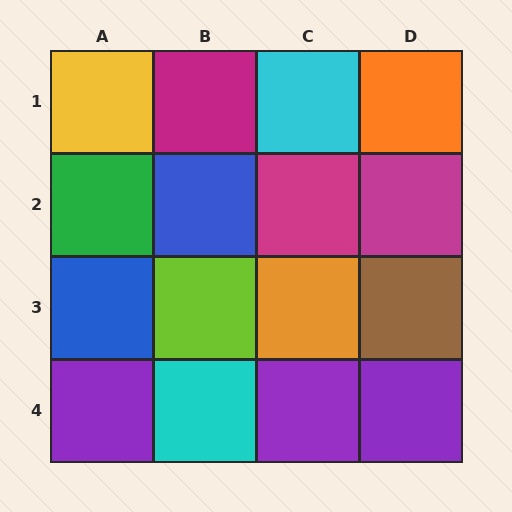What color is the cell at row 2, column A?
Green.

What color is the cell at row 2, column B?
Blue.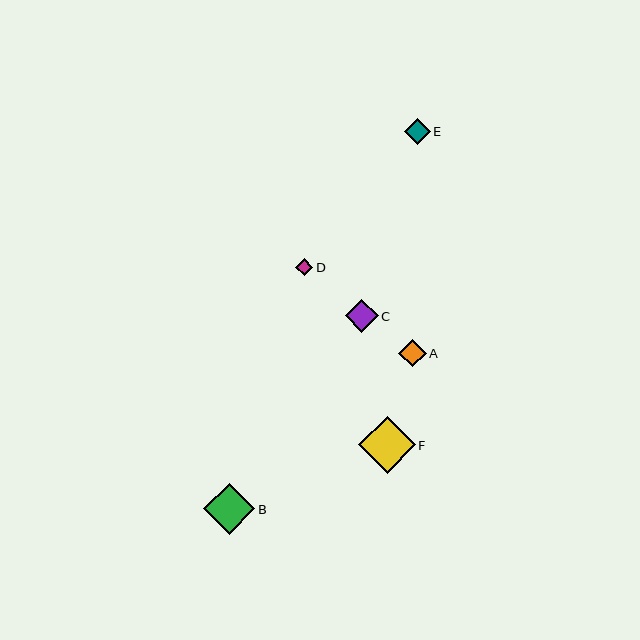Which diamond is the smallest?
Diamond D is the smallest with a size of approximately 17 pixels.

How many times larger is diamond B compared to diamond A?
Diamond B is approximately 1.8 times the size of diamond A.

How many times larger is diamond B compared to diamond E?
Diamond B is approximately 2.0 times the size of diamond E.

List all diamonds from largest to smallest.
From largest to smallest: F, B, C, A, E, D.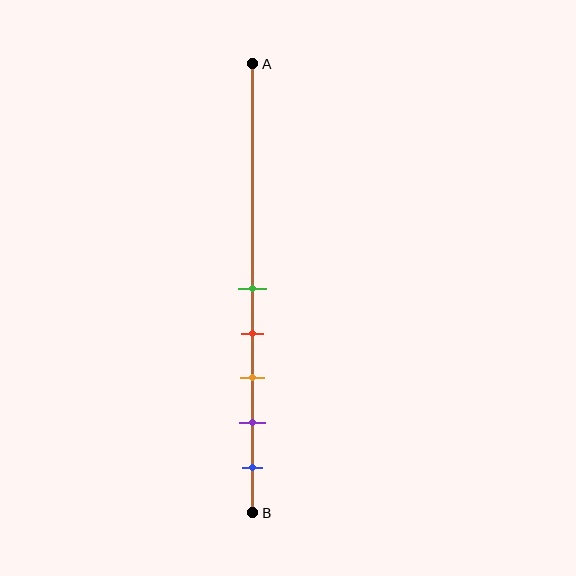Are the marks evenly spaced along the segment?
Yes, the marks are approximately evenly spaced.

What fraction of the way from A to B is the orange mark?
The orange mark is approximately 70% (0.7) of the way from A to B.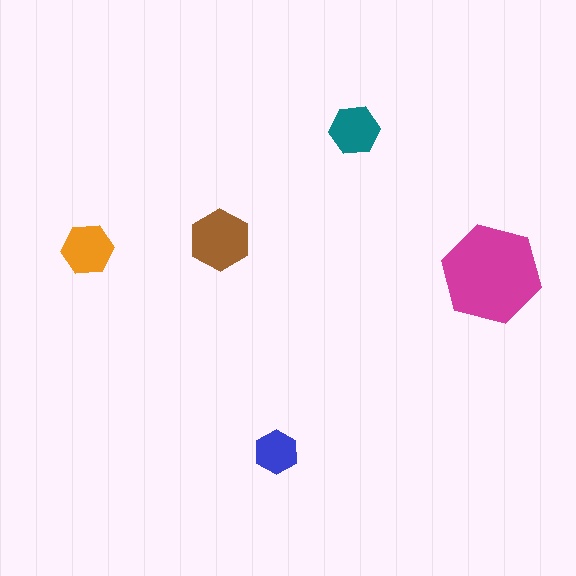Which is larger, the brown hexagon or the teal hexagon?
The brown one.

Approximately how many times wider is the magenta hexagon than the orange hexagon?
About 2 times wider.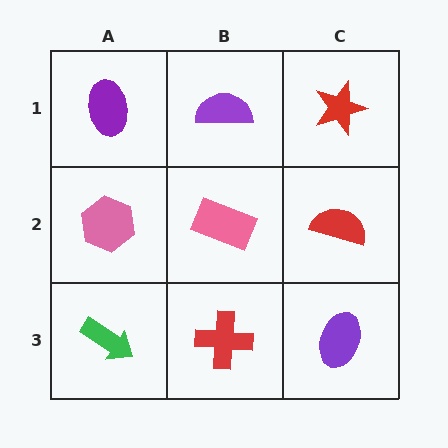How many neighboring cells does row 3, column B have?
3.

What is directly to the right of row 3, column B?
A purple ellipse.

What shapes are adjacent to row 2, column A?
A purple ellipse (row 1, column A), a green arrow (row 3, column A), a pink rectangle (row 2, column B).